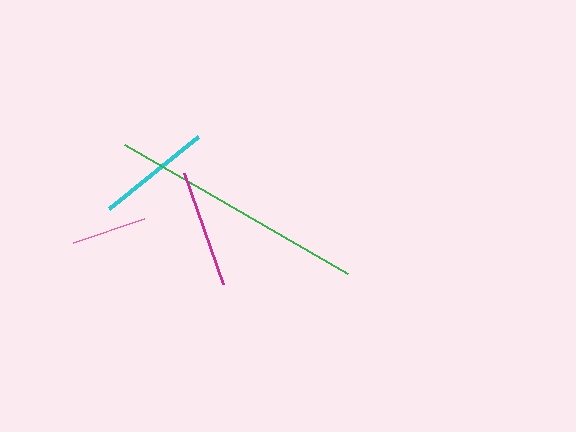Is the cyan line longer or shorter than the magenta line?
The magenta line is longer than the cyan line.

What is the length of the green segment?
The green segment is approximately 258 pixels long.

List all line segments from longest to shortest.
From longest to shortest: green, magenta, cyan, pink.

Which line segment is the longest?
The green line is the longest at approximately 258 pixels.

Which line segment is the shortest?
The pink line is the shortest at approximately 75 pixels.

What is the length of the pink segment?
The pink segment is approximately 75 pixels long.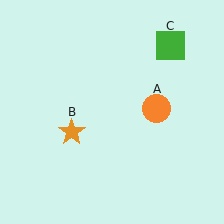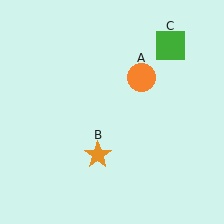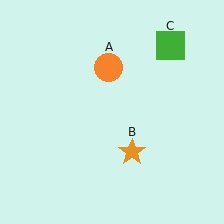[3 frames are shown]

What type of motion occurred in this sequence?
The orange circle (object A), orange star (object B) rotated counterclockwise around the center of the scene.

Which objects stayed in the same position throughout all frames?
Green square (object C) remained stationary.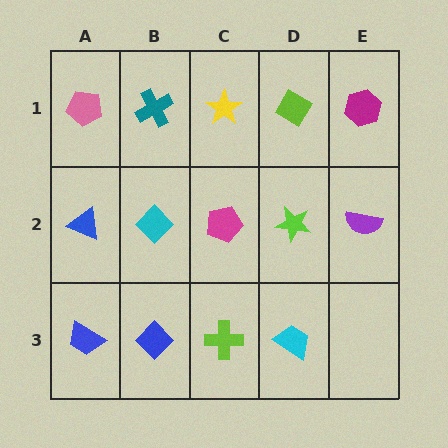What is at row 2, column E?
A purple semicircle.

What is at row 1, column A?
A pink pentagon.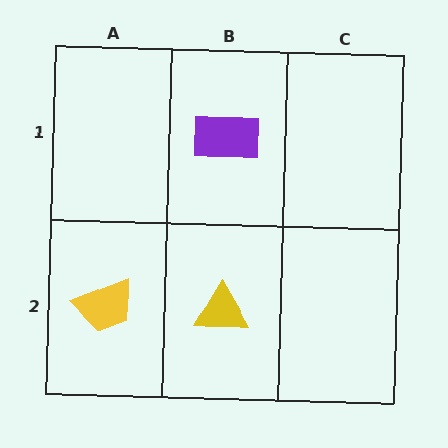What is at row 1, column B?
A purple rectangle.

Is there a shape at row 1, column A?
No, that cell is empty.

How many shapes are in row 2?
2 shapes.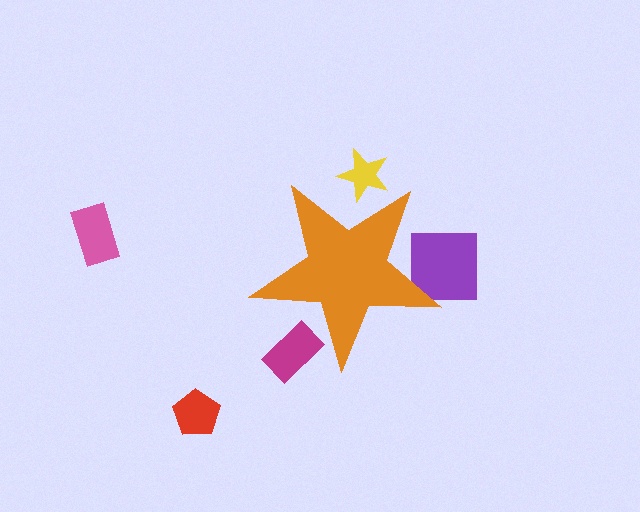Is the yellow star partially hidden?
Yes, the yellow star is partially hidden behind the orange star.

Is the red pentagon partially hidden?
No, the red pentagon is fully visible.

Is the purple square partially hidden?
Yes, the purple square is partially hidden behind the orange star.